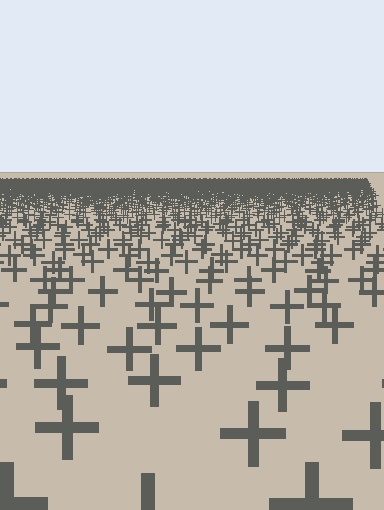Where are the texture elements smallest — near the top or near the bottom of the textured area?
Near the top.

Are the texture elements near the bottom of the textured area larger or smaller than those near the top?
Larger. Near the bottom, elements are closer to the viewer and appear at a bigger on-screen size.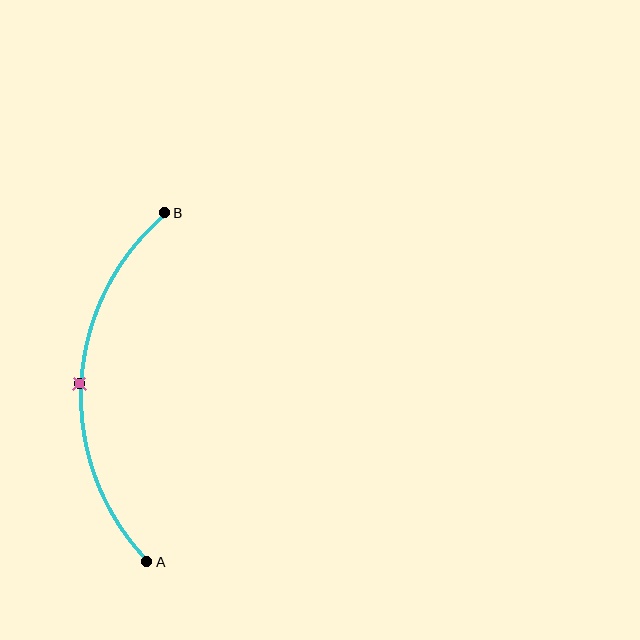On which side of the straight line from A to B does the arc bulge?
The arc bulges to the left of the straight line connecting A and B.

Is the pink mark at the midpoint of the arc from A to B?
Yes. The pink mark lies on the arc at equal arc-length from both A and B — it is the arc midpoint.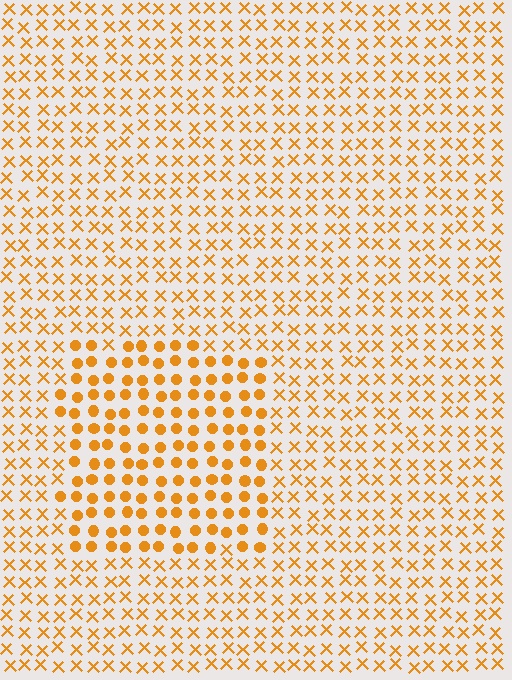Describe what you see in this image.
The image is filled with small orange elements arranged in a uniform grid. A rectangle-shaped region contains circles, while the surrounding area contains X marks. The boundary is defined purely by the change in element shape.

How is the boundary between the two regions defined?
The boundary is defined by a change in element shape: circles inside vs. X marks outside. All elements share the same color and spacing.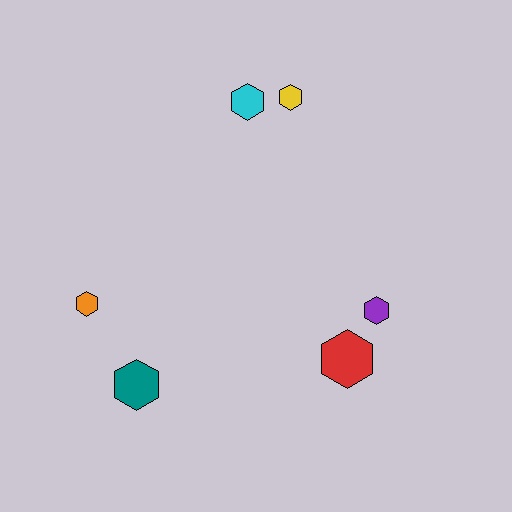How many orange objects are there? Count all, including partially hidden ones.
There is 1 orange object.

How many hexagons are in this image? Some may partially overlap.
There are 6 hexagons.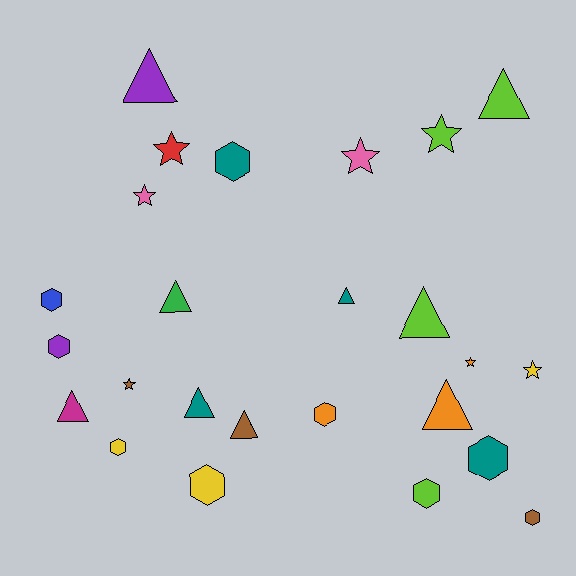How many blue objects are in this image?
There is 1 blue object.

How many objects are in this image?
There are 25 objects.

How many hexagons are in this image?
There are 9 hexagons.